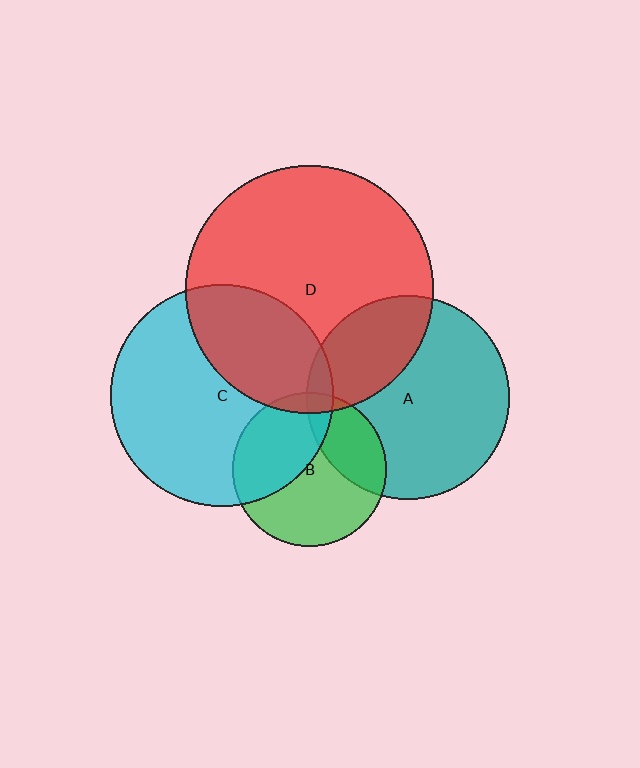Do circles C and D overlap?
Yes.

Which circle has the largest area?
Circle D (red).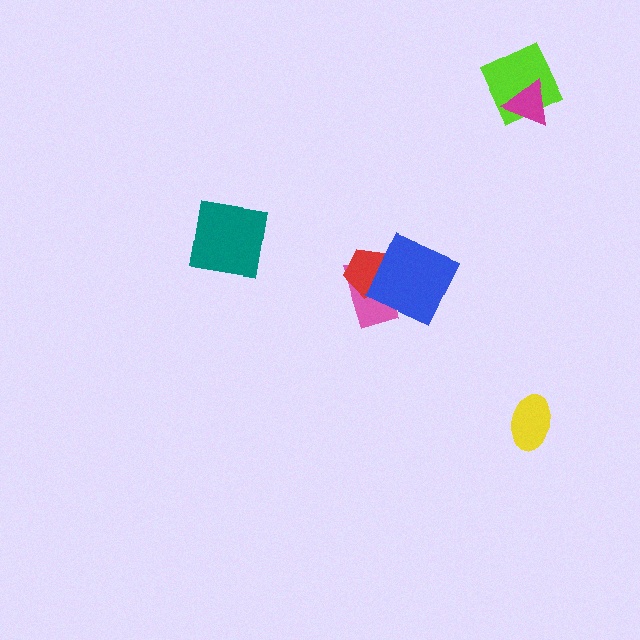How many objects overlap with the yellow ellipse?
0 objects overlap with the yellow ellipse.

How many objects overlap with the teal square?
0 objects overlap with the teal square.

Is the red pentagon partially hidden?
Yes, it is partially covered by another shape.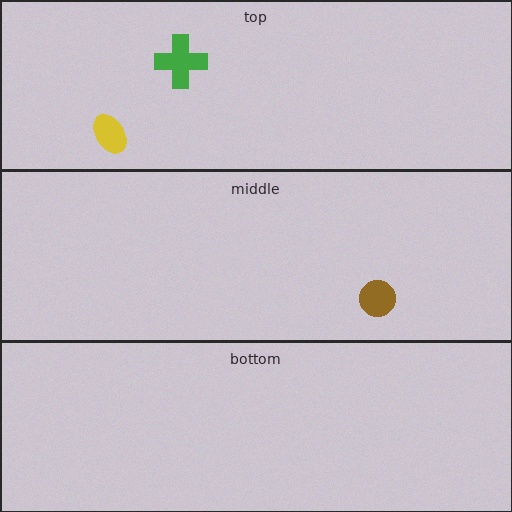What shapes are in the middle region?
The brown circle.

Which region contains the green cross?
The top region.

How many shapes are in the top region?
2.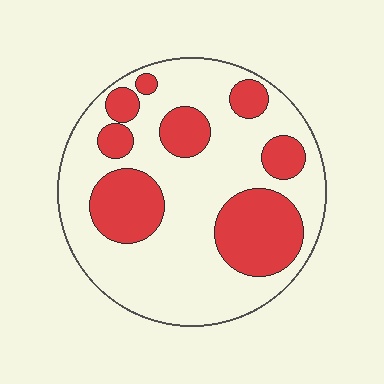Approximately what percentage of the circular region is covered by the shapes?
Approximately 30%.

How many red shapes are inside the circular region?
8.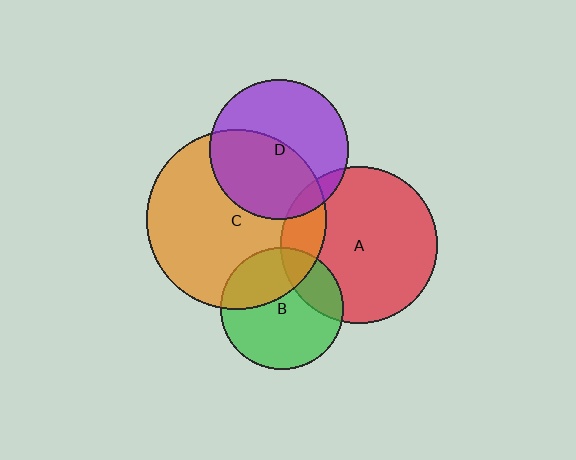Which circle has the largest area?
Circle C (orange).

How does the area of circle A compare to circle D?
Approximately 1.3 times.